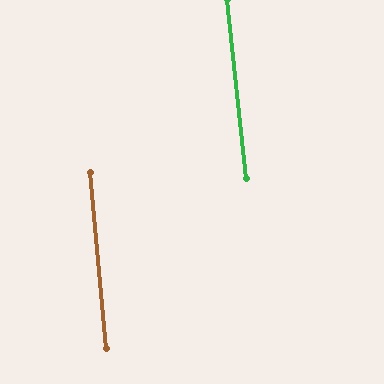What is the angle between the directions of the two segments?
Approximately 0 degrees.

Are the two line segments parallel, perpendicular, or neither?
Parallel — their directions differ by only 0.4°.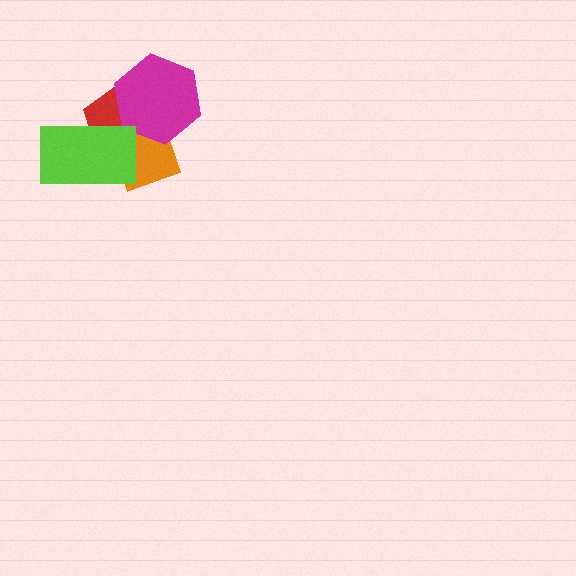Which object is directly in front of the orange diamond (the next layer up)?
The magenta hexagon is directly in front of the orange diamond.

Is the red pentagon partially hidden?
Yes, it is partially covered by another shape.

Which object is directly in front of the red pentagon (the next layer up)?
The orange diamond is directly in front of the red pentagon.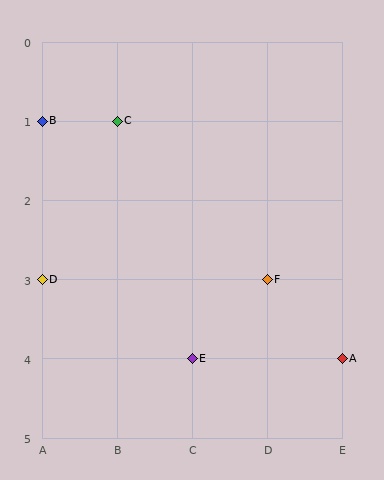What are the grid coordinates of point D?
Point D is at grid coordinates (A, 3).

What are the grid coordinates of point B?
Point B is at grid coordinates (A, 1).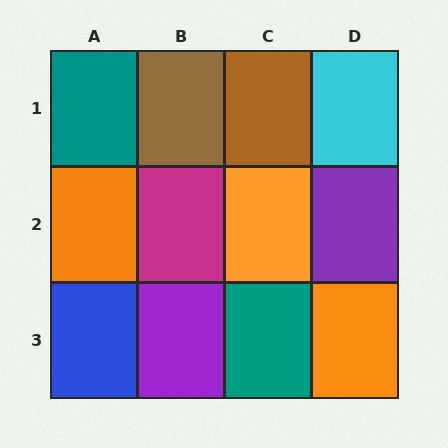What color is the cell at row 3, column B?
Purple.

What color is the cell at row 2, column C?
Orange.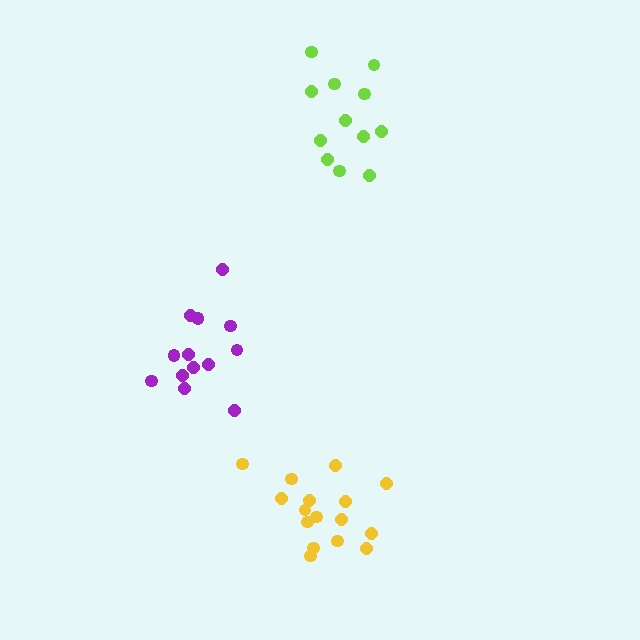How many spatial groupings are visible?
There are 3 spatial groupings.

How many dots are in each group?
Group 1: 13 dots, Group 2: 16 dots, Group 3: 12 dots (41 total).